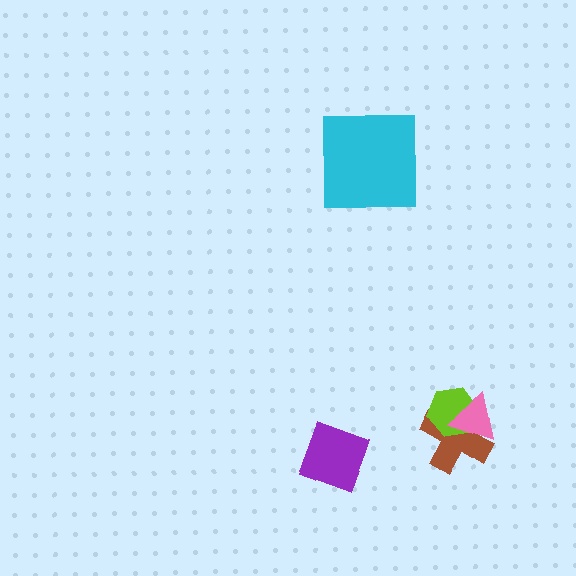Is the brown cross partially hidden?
Yes, it is partially covered by another shape.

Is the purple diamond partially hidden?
No, no other shape covers it.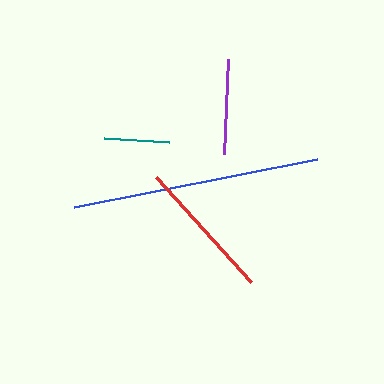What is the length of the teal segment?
The teal segment is approximately 65 pixels long.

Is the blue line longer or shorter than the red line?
The blue line is longer than the red line.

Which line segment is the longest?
The blue line is the longest at approximately 248 pixels.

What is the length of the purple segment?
The purple segment is approximately 95 pixels long.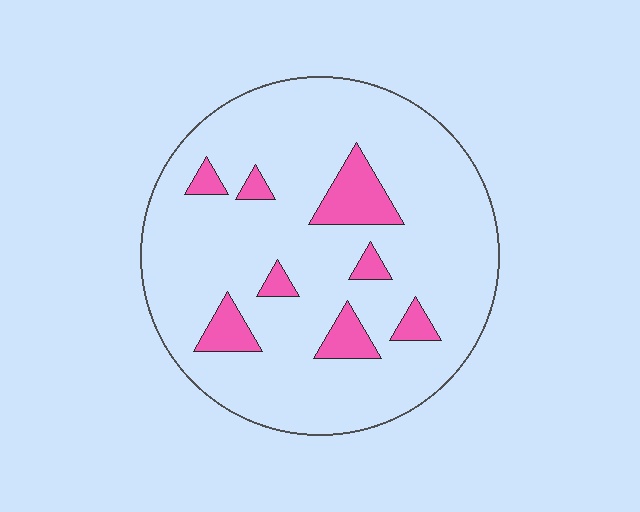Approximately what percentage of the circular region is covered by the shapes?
Approximately 15%.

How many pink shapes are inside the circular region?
8.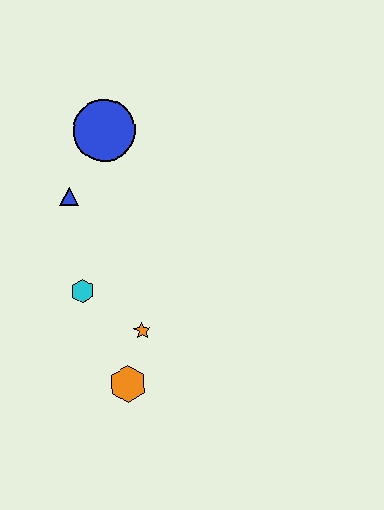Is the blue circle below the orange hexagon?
No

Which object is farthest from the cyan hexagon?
The blue circle is farthest from the cyan hexagon.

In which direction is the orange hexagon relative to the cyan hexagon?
The orange hexagon is below the cyan hexagon.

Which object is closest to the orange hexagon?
The orange star is closest to the orange hexagon.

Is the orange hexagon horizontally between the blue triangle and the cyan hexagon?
No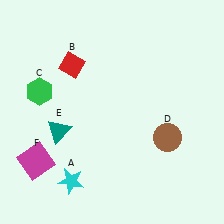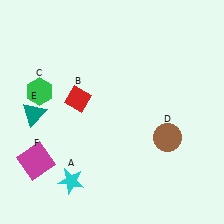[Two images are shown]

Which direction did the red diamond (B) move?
The red diamond (B) moved down.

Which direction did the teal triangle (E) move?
The teal triangle (E) moved left.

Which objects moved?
The objects that moved are: the red diamond (B), the teal triangle (E).